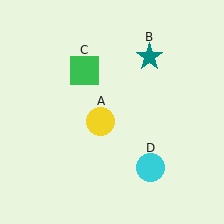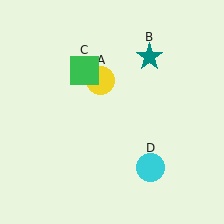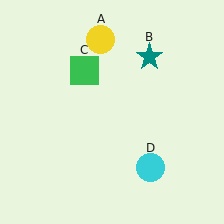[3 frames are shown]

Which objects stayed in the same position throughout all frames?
Teal star (object B) and green square (object C) and cyan circle (object D) remained stationary.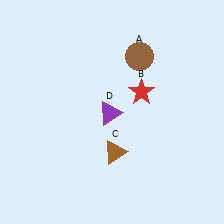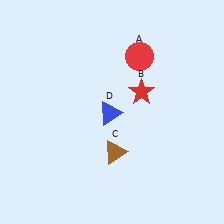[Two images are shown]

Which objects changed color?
A changed from brown to red. D changed from purple to blue.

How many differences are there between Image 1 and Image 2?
There are 2 differences between the two images.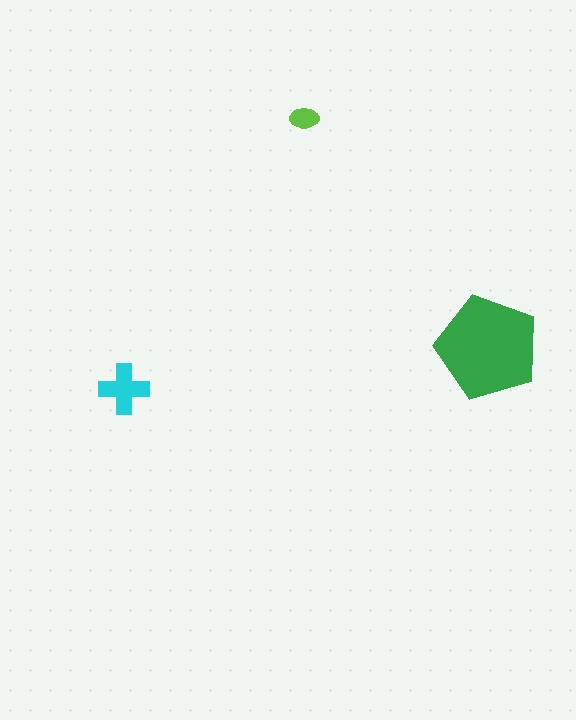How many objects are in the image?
There are 3 objects in the image.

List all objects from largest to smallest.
The green pentagon, the cyan cross, the lime ellipse.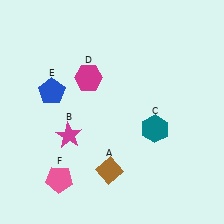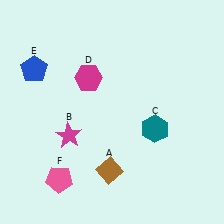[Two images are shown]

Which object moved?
The blue pentagon (E) moved up.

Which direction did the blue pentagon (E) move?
The blue pentagon (E) moved up.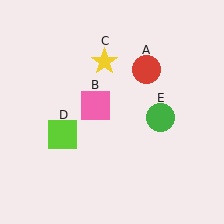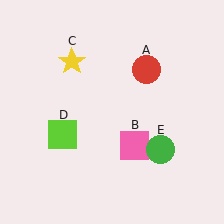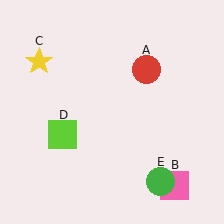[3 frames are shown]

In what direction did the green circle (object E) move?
The green circle (object E) moved down.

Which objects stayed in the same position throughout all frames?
Red circle (object A) and lime square (object D) remained stationary.